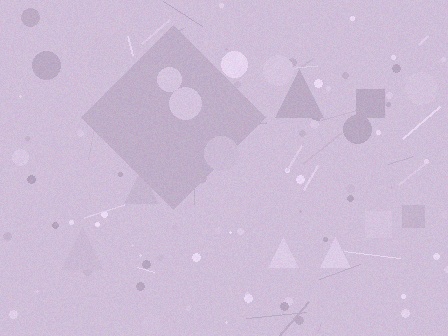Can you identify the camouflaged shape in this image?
The camouflaged shape is a diamond.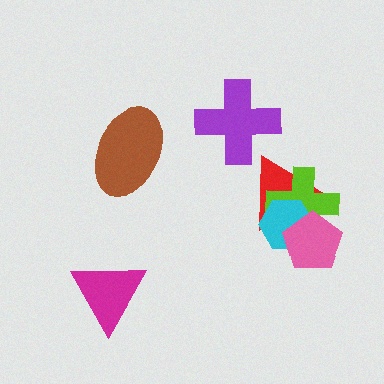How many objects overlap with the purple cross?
0 objects overlap with the purple cross.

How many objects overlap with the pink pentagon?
3 objects overlap with the pink pentagon.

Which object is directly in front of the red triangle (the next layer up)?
The lime cross is directly in front of the red triangle.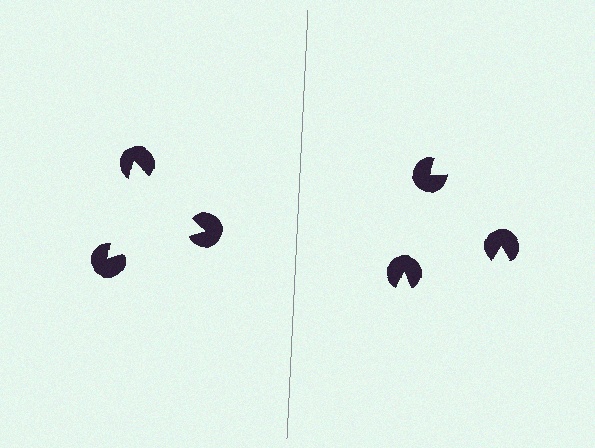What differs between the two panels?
The pac-man discs are positioned identically on both sides; only the wedge orientations differ. On the left they align to a triangle; on the right they are misaligned.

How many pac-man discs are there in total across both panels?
6 — 3 on each side.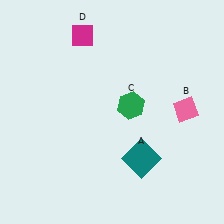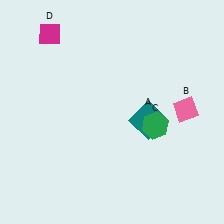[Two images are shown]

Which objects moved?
The objects that moved are: the teal square (A), the green hexagon (C), the magenta diamond (D).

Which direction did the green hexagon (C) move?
The green hexagon (C) moved right.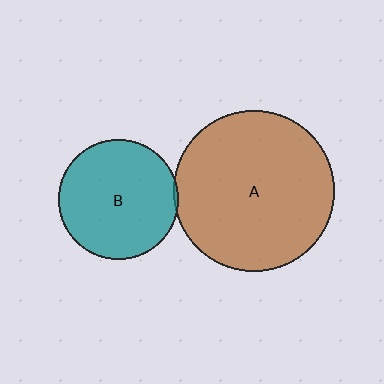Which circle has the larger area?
Circle A (brown).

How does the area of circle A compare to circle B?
Approximately 1.8 times.